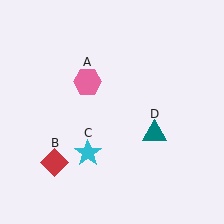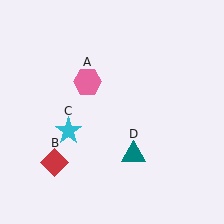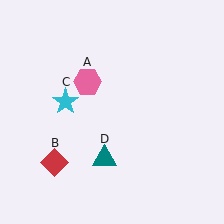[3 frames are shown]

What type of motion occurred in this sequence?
The cyan star (object C), teal triangle (object D) rotated clockwise around the center of the scene.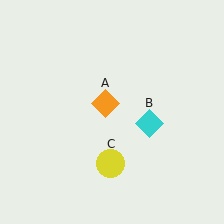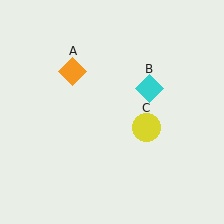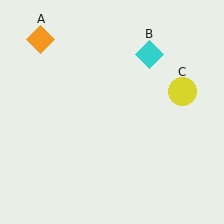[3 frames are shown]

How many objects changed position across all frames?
3 objects changed position: orange diamond (object A), cyan diamond (object B), yellow circle (object C).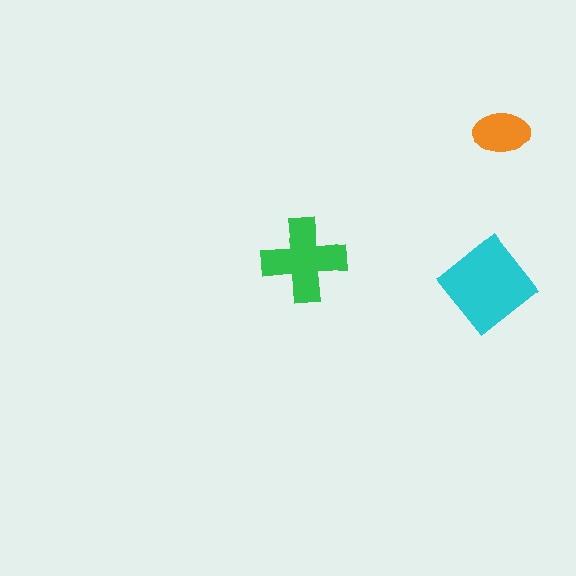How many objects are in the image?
There are 3 objects in the image.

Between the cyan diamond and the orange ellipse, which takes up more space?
The cyan diamond.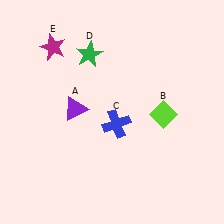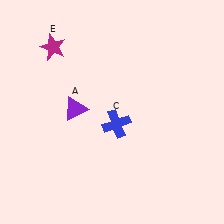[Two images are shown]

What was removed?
The green star (D), the lime diamond (B) were removed in Image 2.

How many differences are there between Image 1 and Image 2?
There are 2 differences between the two images.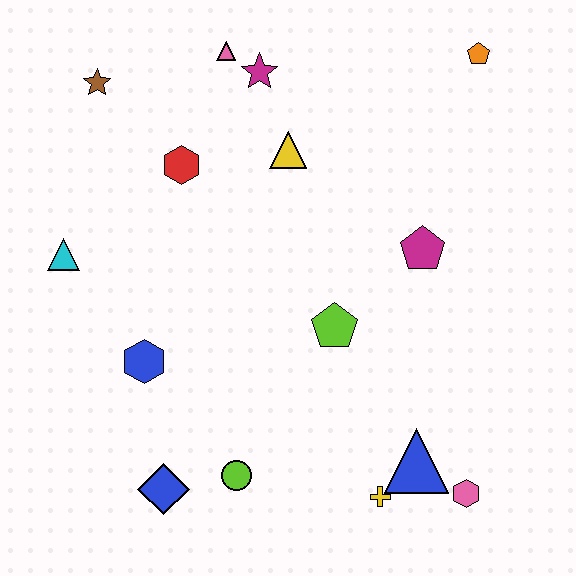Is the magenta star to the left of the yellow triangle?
Yes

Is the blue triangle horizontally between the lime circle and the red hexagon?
No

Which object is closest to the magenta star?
The pink triangle is closest to the magenta star.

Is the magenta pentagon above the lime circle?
Yes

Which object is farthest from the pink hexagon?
The brown star is farthest from the pink hexagon.